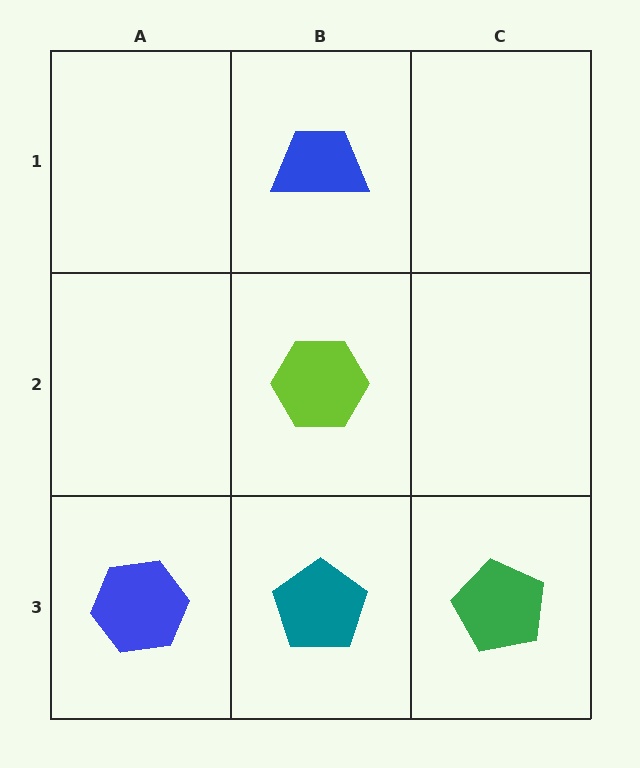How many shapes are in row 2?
1 shape.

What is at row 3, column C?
A green pentagon.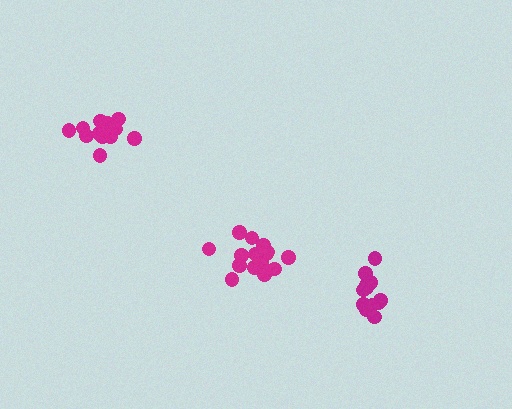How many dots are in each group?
Group 1: 14 dots, Group 2: 16 dots, Group 3: 15 dots (45 total).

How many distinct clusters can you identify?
There are 3 distinct clusters.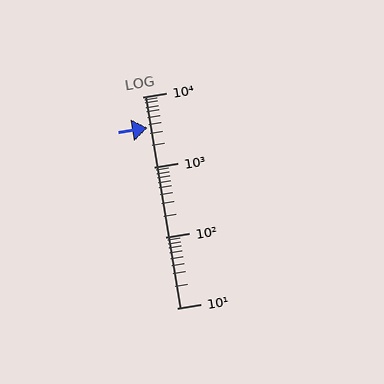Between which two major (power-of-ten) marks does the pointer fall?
The pointer is between 1000 and 10000.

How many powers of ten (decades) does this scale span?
The scale spans 3 decades, from 10 to 10000.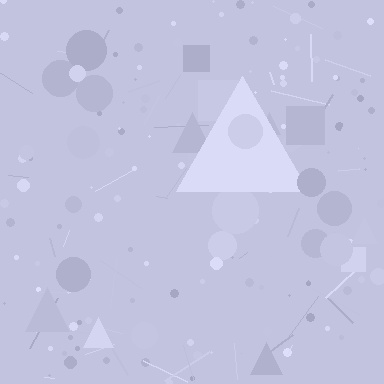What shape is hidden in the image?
A triangle is hidden in the image.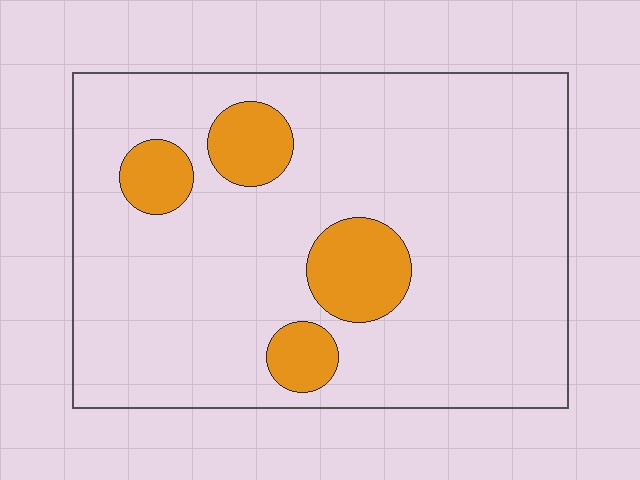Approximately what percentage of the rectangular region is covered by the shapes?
Approximately 15%.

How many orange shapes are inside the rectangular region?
4.